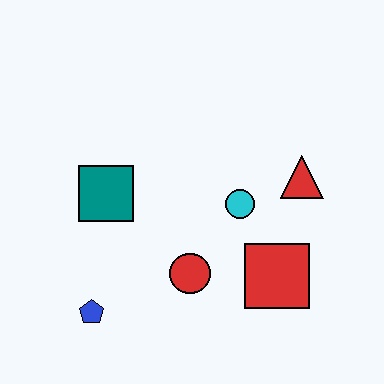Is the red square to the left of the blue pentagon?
No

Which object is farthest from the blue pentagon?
The red triangle is farthest from the blue pentagon.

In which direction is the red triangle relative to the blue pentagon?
The red triangle is to the right of the blue pentagon.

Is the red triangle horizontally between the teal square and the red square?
No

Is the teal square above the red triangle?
No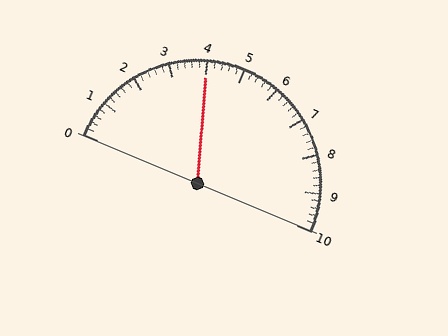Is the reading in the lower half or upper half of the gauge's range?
The reading is in the lower half of the range (0 to 10).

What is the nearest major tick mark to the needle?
The nearest major tick mark is 4.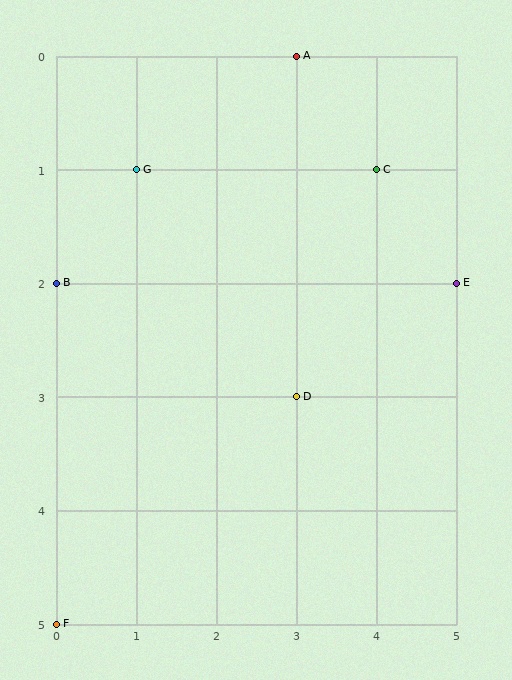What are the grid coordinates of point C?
Point C is at grid coordinates (4, 1).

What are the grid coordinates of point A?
Point A is at grid coordinates (3, 0).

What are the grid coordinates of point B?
Point B is at grid coordinates (0, 2).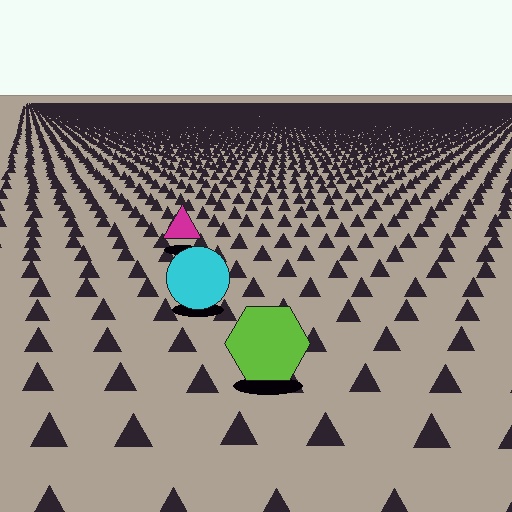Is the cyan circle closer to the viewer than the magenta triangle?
Yes. The cyan circle is closer — you can tell from the texture gradient: the ground texture is coarser near it.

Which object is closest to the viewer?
The lime hexagon is closest. The texture marks near it are larger and more spread out.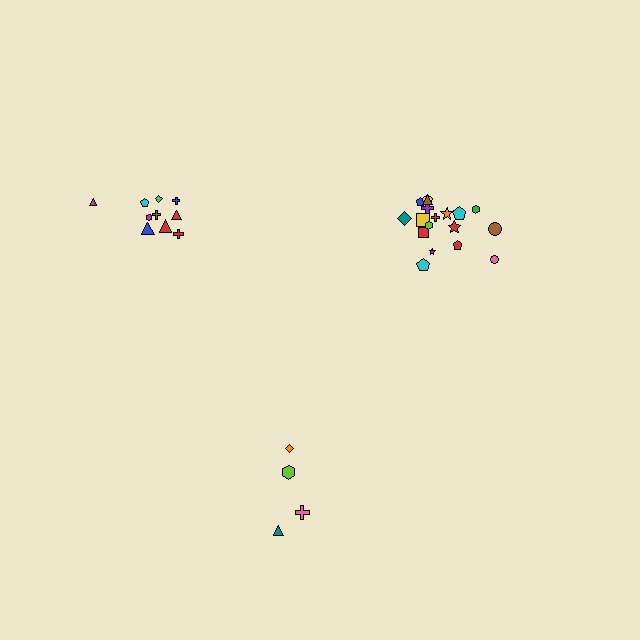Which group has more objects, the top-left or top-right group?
The top-right group.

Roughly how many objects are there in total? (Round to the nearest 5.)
Roughly 30 objects in total.